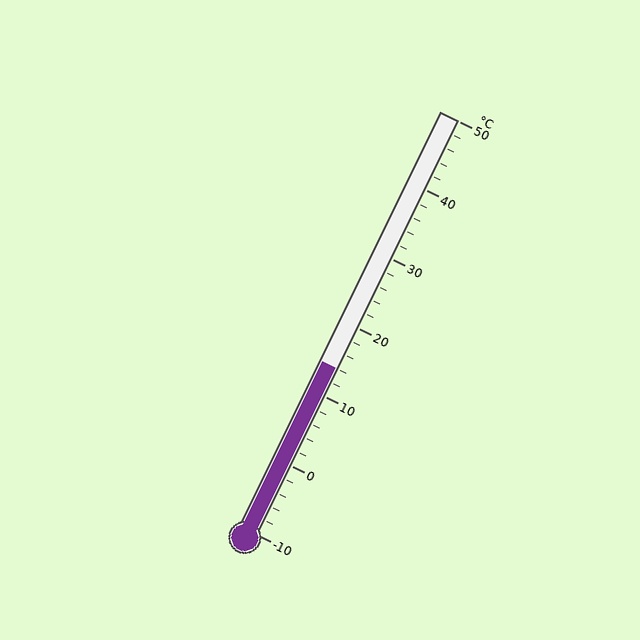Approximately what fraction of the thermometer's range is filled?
The thermometer is filled to approximately 40% of its range.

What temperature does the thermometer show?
The thermometer shows approximately 14°C.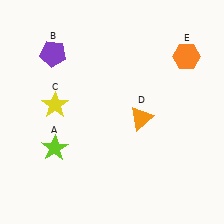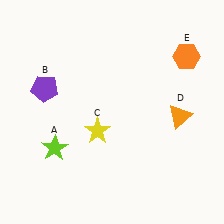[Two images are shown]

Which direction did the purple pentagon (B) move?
The purple pentagon (B) moved down.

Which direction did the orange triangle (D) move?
The orange triangle (D) moved right.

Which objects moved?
The objects that moved are: the purple pentagon (B), the yellow star (C), the orange triangle (D).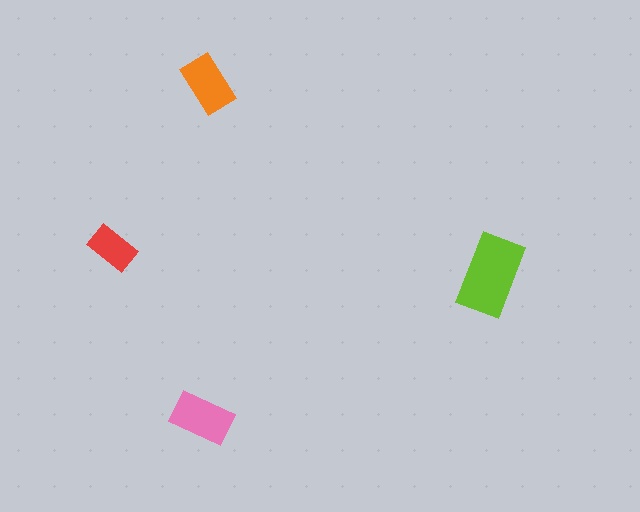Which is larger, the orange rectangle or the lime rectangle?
The lime one.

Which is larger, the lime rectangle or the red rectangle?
The lime one.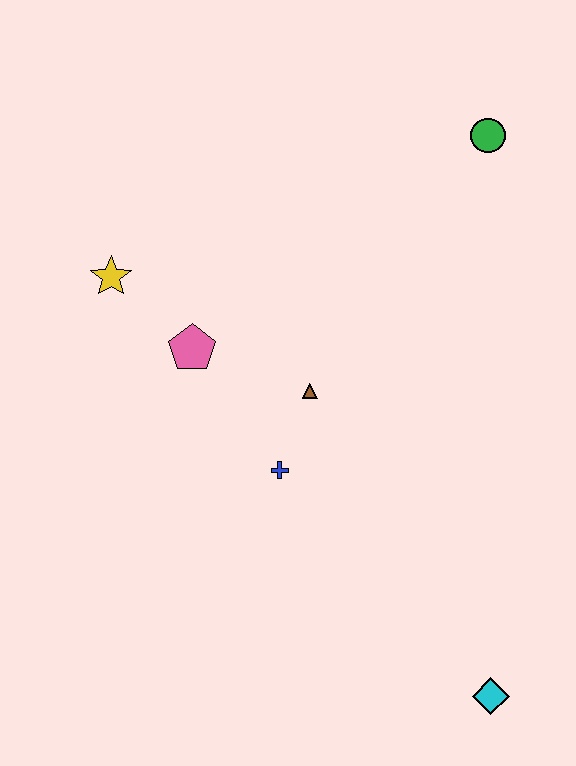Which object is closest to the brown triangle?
The blue cross is closest to the brown triangle.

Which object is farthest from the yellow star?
The cyan diamond is farthest from the yellow star.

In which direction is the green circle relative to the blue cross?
The green circle is above the blue cross.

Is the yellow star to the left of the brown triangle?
Yes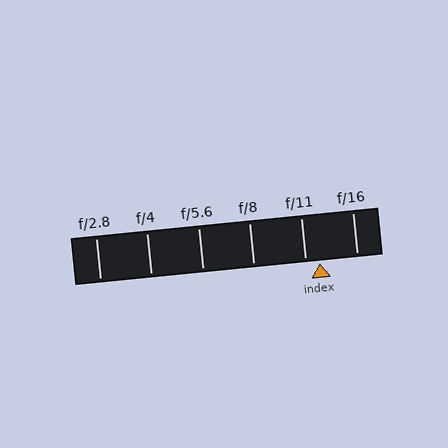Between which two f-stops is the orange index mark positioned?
The index mark is between f/11 and f/16.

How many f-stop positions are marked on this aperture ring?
There are 6 f-stop positions marked.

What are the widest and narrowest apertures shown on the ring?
The widest aperture shown is f/2.8 and the narrowest is f/16.